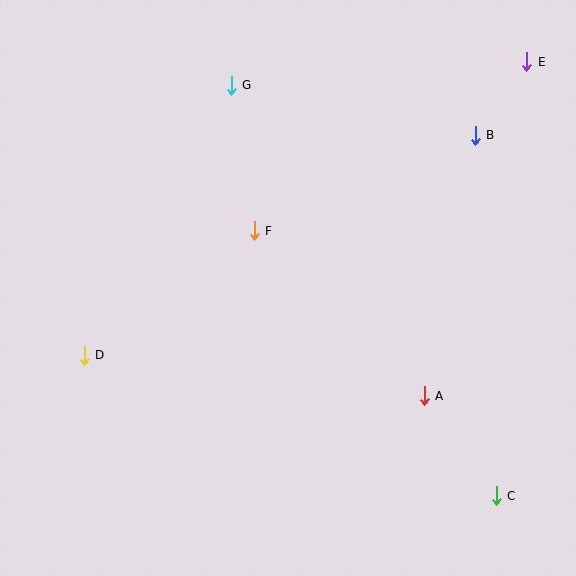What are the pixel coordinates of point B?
Point B is at (475, 135).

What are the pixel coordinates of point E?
Point E is at (527, 62).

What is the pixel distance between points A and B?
The distance between A and B is 266 pixels.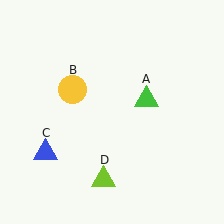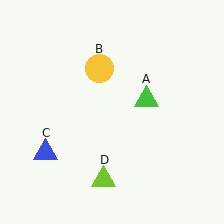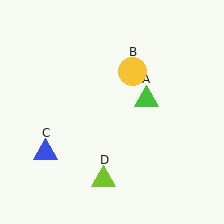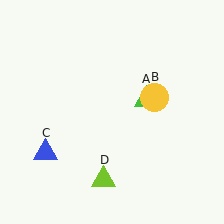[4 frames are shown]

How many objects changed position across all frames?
1 object changed position: yellow circle (object B).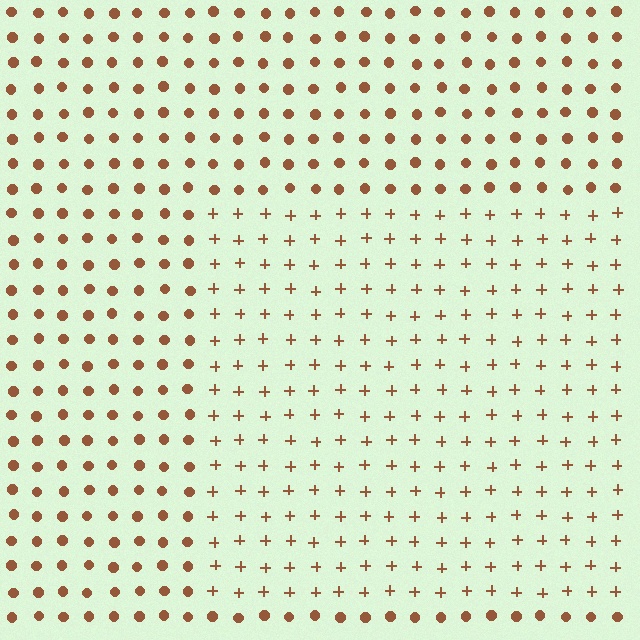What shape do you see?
I see a rectangle.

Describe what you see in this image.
The image is filled with small brown elements arranged in a uniform grid. A rectangle-shaped region contains plus signs, while the surrounding area contains circles. The boundary is defined purely by the change in element shape.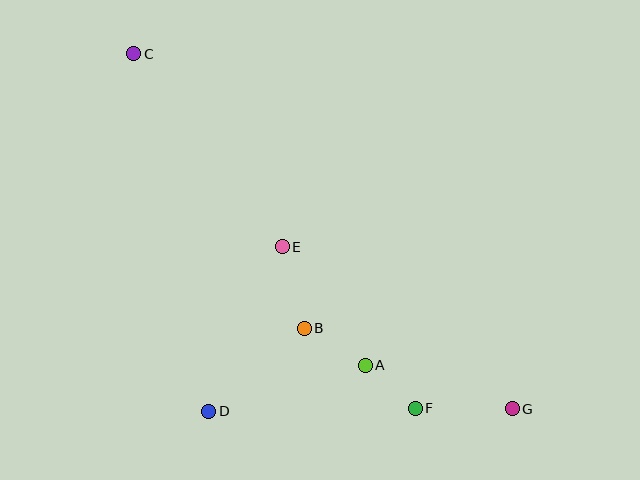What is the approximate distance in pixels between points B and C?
The distance between B and C is approximately 323 pixels.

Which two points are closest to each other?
Points A and F are closest to each other.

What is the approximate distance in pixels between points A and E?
The distance between A and E is approximately 145 pixels.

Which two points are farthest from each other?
Points C and G are farthest from each other.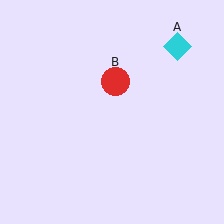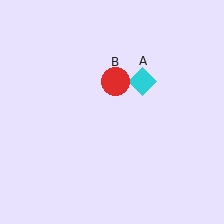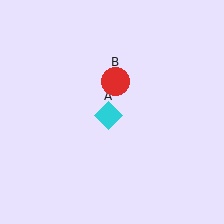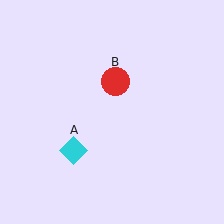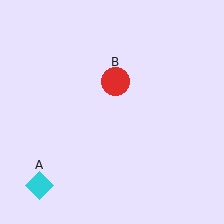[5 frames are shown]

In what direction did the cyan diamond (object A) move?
The cyan diamond (object A) moved down and to the left.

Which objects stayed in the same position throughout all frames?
Red circle (object B) remained stationary.